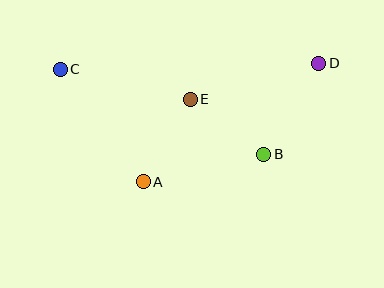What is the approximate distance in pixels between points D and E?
The distance between D and E is approximately 134 pixels.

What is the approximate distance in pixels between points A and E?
The distance between A and E is approximately 95 pixels.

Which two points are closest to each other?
Points B and E are closest to each other.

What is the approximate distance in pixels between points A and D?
The distance between A and D is approximately 212 pixels.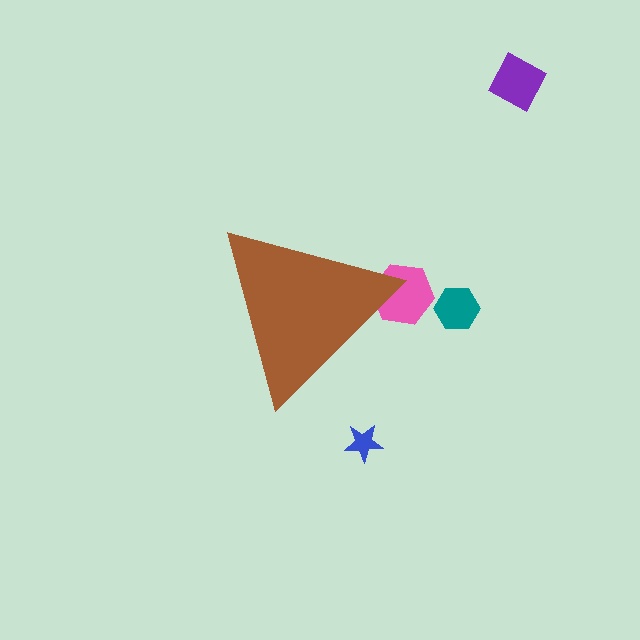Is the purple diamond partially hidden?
No, the purple diamond is fully visible.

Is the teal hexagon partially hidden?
No, the teal hexagon is fully visible.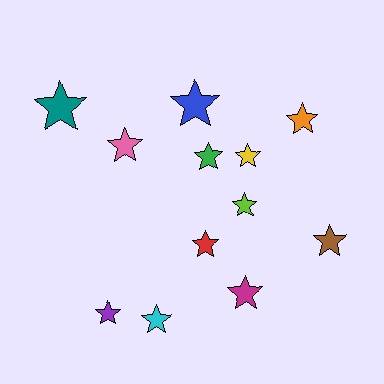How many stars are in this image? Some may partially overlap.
There are 12 stars.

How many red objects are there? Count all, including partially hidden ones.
There is 1 red object.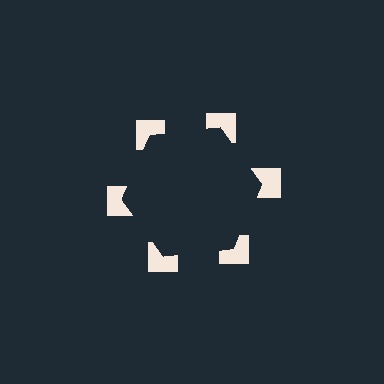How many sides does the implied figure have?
6 sides.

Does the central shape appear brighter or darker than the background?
It typically appears slightly darker than the background, even though no actual brightness change is drawn.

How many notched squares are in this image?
There are 6 — one at each vertex of the illusory hexagon.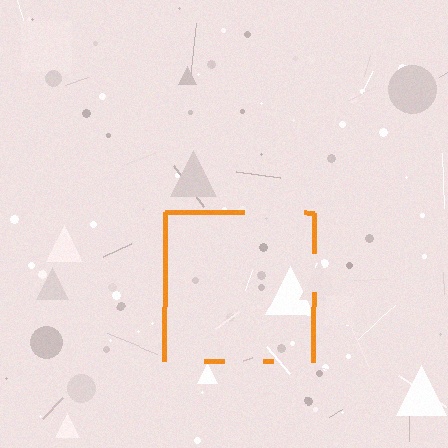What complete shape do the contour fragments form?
The contour fragments form a square.